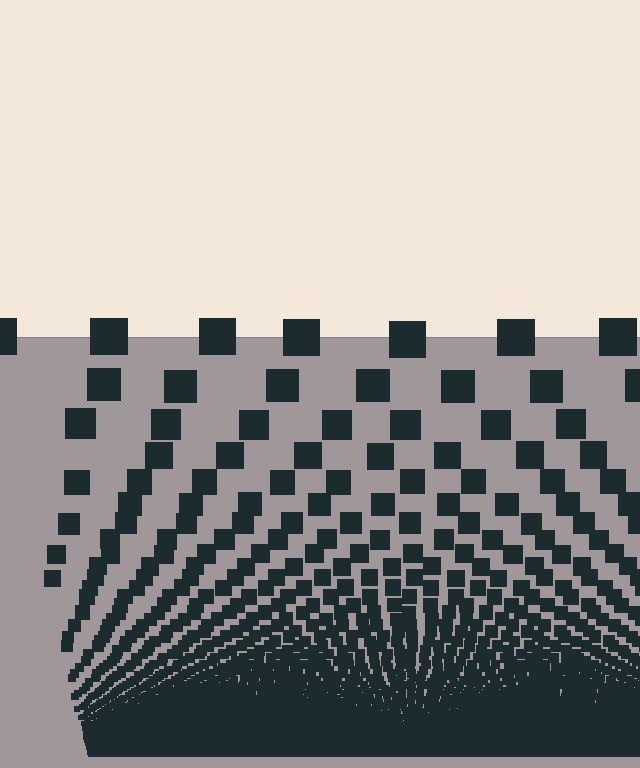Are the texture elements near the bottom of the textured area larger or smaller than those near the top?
Smaller. The gradient is inverted — elements near the bottom are smaller and denser.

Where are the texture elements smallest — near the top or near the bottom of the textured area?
Near the bottom.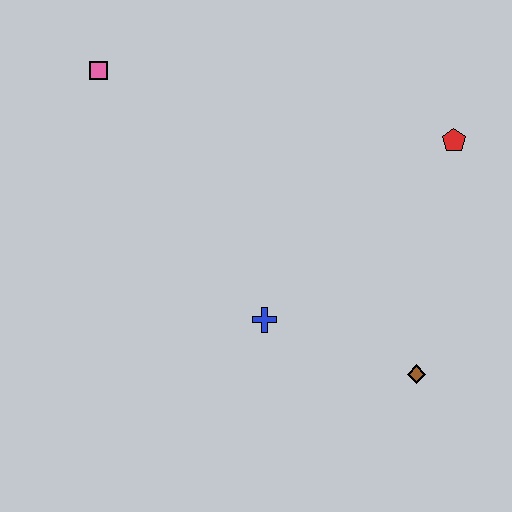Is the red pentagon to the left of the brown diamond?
No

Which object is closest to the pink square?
The blue cross is closest to the pink square.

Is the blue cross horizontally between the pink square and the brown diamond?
Yes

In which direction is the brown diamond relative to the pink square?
The brown diamond is to the right of the pink square.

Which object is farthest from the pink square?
The brown diamond is farthest from the pink square.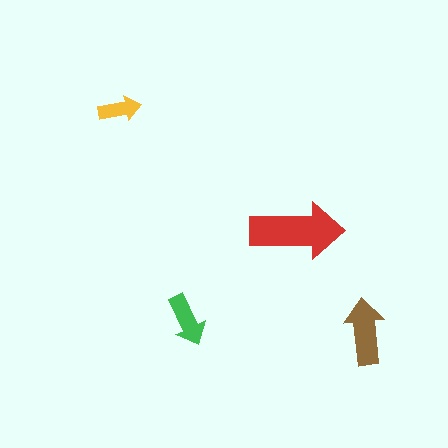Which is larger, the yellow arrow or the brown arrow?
The brown one.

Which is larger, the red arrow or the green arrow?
The red one.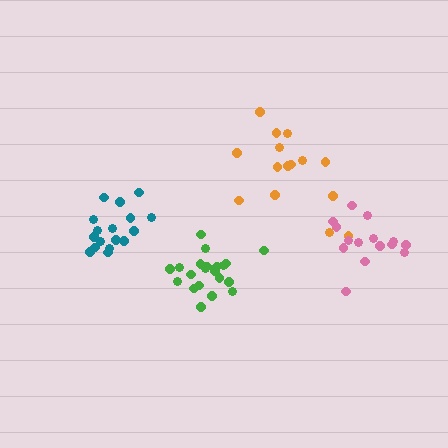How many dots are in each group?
Group 1: 21 dots, Group 2: 15 dots, Group 3: 17 dots, Group 4: 15 dots (68 total).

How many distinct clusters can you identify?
There are 4 distinct clusters.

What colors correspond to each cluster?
The clusters are colored: green, orange, teal, pink.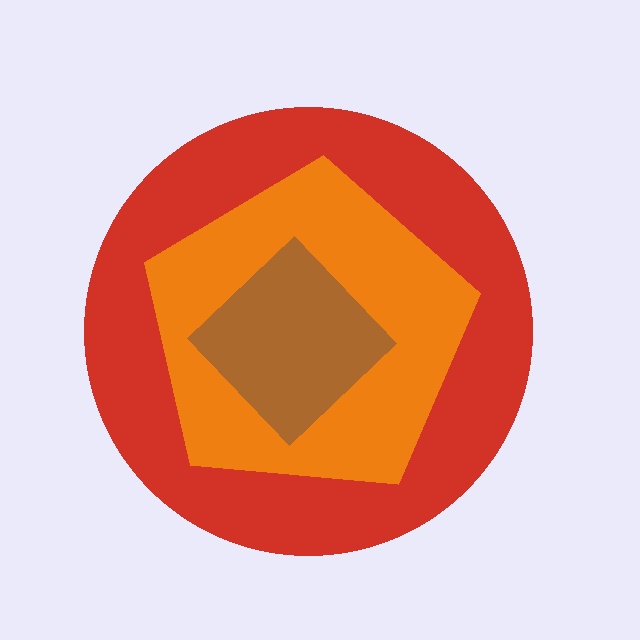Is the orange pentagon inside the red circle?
Yes.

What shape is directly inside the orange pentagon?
The brown diamond.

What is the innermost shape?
The brown diamond.